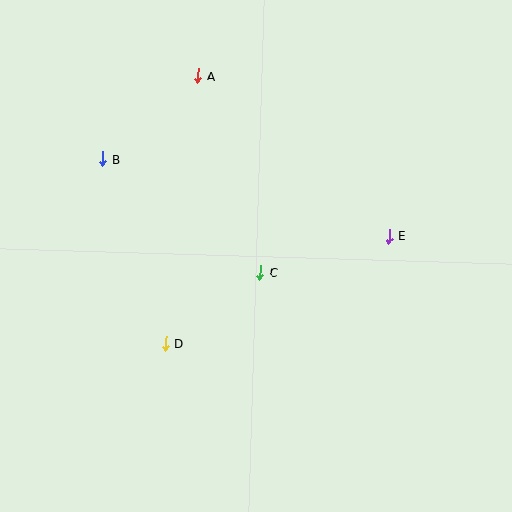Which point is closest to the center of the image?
Point C at (260, 273) is closest to the center.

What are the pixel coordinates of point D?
Point D is at (166, 344).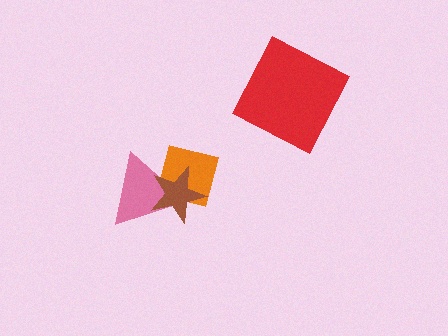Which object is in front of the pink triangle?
The brown star is in front of the pink triangle.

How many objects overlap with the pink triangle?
2 objects overlap with the pink triangle.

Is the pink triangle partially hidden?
Yes, it is partially covered by another shape.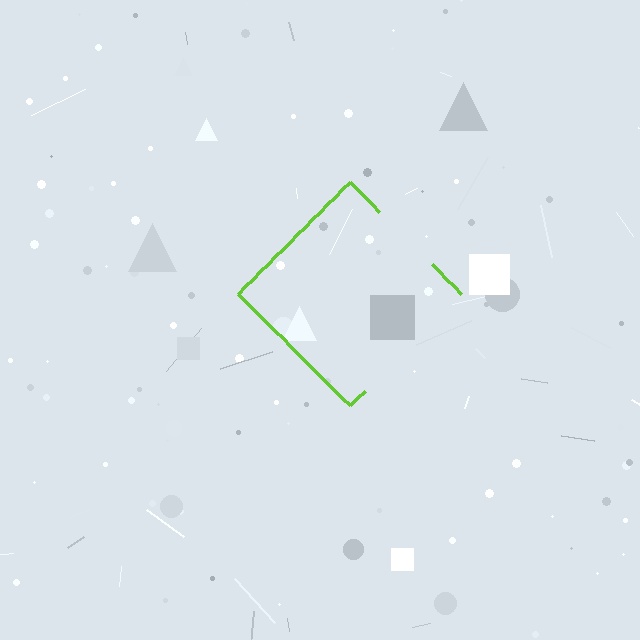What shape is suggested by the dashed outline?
The dashed outline suggests a diamond.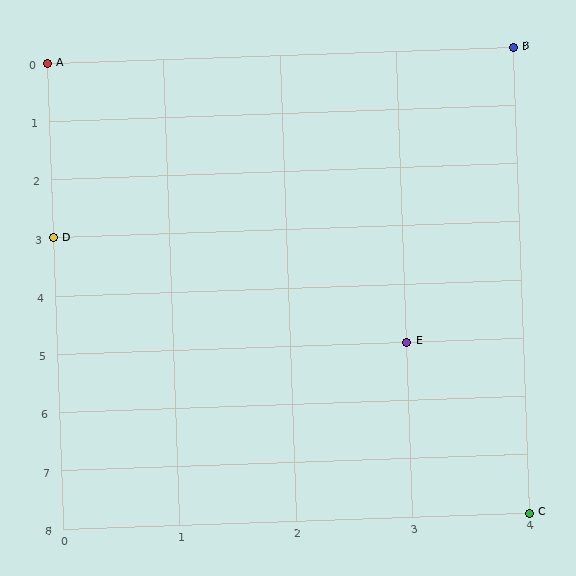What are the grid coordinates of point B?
Point B is at grid coordinates (4, 0).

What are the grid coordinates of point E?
Point E is at grid coordinates (3, 5).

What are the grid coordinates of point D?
Point D is at grid coordinates (0, 3).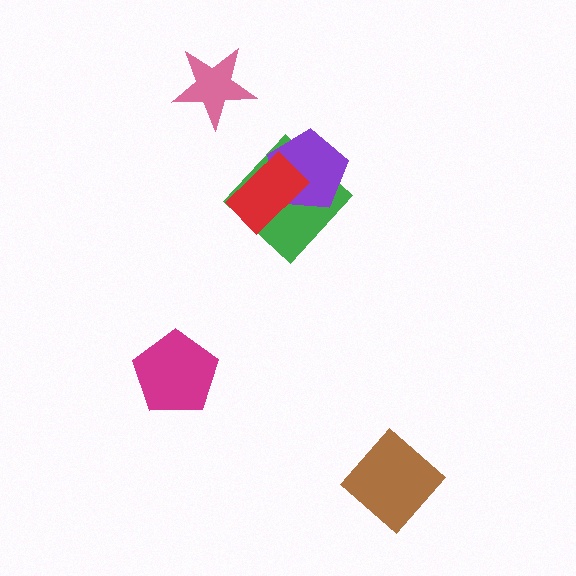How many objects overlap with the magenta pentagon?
0 objects overlap with the magenta pentagon.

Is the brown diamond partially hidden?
No, no other shape covers it.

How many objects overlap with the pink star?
0 objects overlap with the pink star.